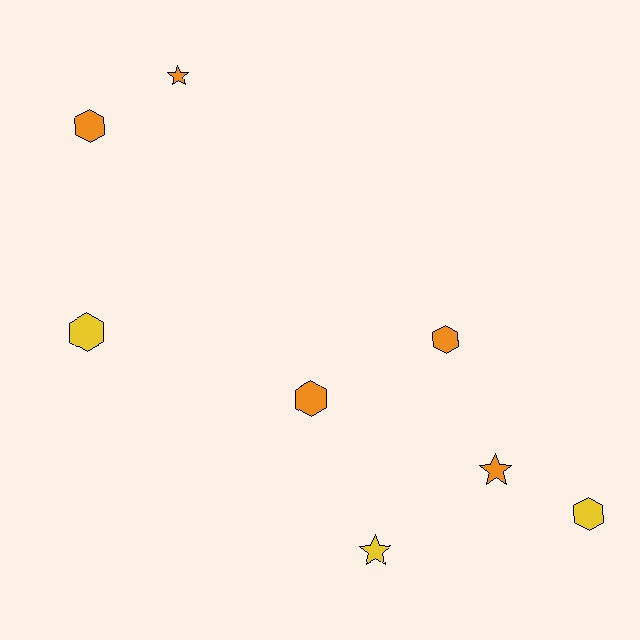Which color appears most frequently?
Orange, with 5 objects.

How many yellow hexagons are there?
There are 2 yellow hexagons.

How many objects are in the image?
There are 8 objects.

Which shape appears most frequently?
Hexagon, with 5 objects.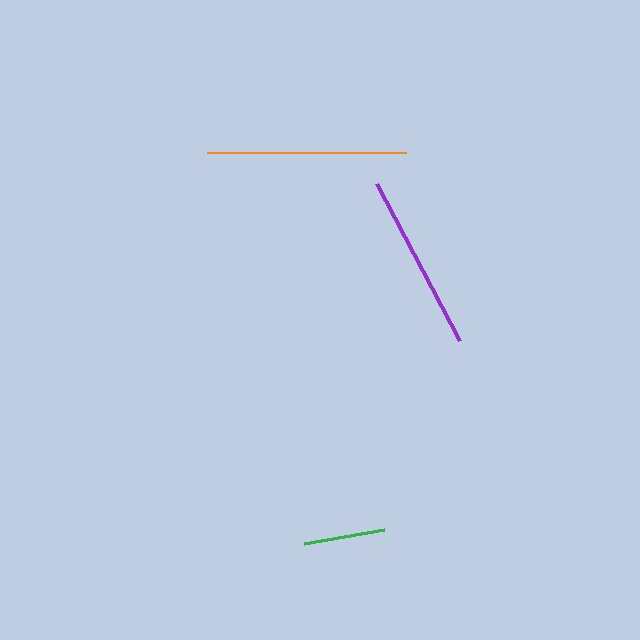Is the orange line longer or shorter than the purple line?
The orange line is longer than the purple line.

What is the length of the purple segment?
The purple segment is approximately 177 pixels long.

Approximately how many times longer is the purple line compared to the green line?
The purple line is approximately 2.2 times the length of the green line.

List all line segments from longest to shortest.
From longest to shortest: orange, purple, green.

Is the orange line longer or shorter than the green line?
The orange line is longer than the green line.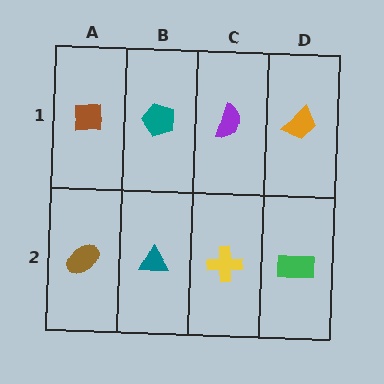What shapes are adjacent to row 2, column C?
A purple semicircle (row 1, column C), a teal triangle (row 2, column B), a green rectangle (row 2, column D).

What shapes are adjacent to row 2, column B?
A teal pentagon (row 1, column B), a brown ellipse (row 2, column A), a yellow cross (row 2, column C).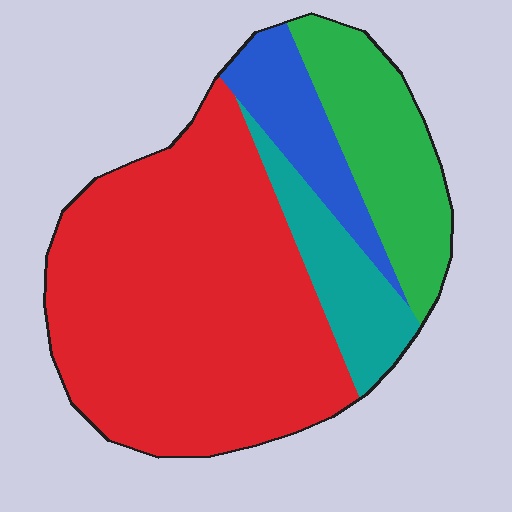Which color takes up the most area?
Red, at roughly 60%.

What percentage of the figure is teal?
Teal takes up less than a sixth of the figure.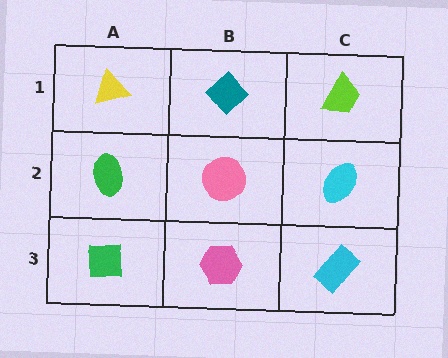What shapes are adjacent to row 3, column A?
A green ellipse (row 2, column A), a pink hexagon (row 3, column B).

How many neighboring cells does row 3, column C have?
2.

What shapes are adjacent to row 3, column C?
A cyan ellipse (row 2, column C), a pink hexagon (row 3, column B).